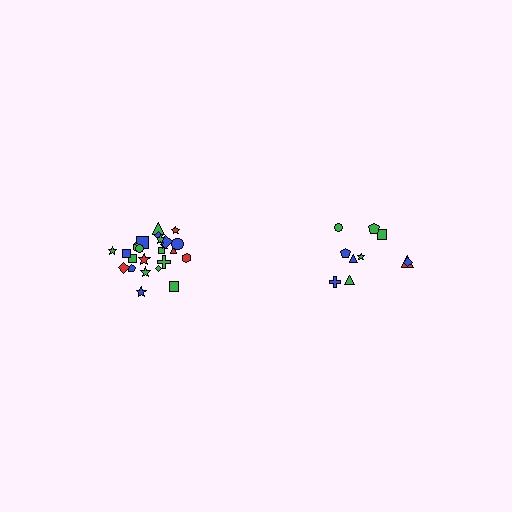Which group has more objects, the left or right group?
The left group.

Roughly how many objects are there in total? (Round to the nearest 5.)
Roughly 35 objects in total.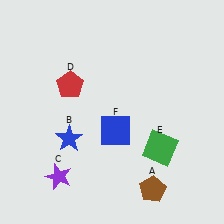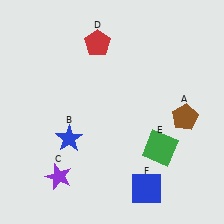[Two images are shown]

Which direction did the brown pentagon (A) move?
The brown pentagon (A) moved up.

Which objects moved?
The objects that moved are: the brown pentagon (A), the red pentagon (D), the blue square (F).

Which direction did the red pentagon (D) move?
The red pentagon (D) moved up.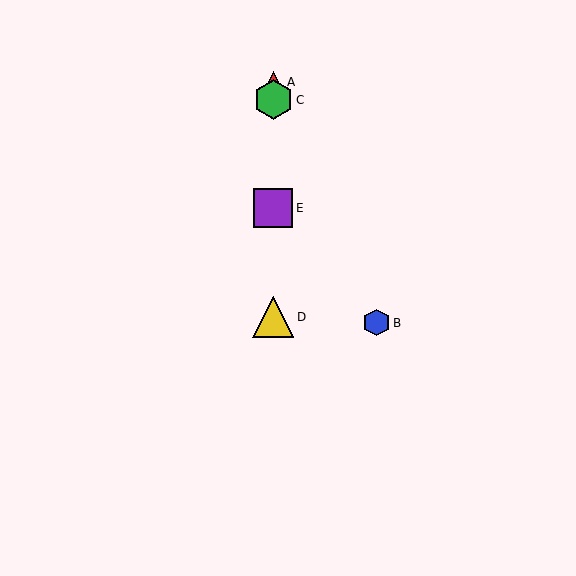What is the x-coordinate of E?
Object E is at x≈273.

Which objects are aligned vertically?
Objects A, C, D, E are aligned vertically.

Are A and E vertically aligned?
Yes, both are at x≈273.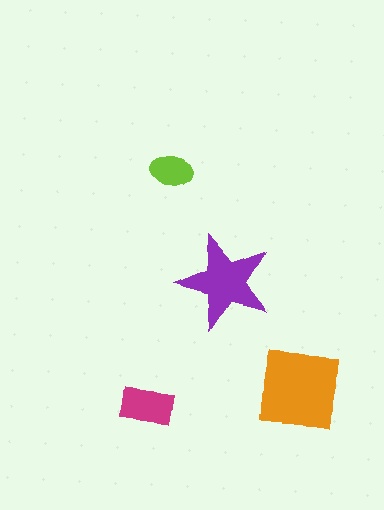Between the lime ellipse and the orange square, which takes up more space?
The orange square.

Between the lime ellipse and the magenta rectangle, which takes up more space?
The magenta rectangle.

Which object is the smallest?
The lime ellipse.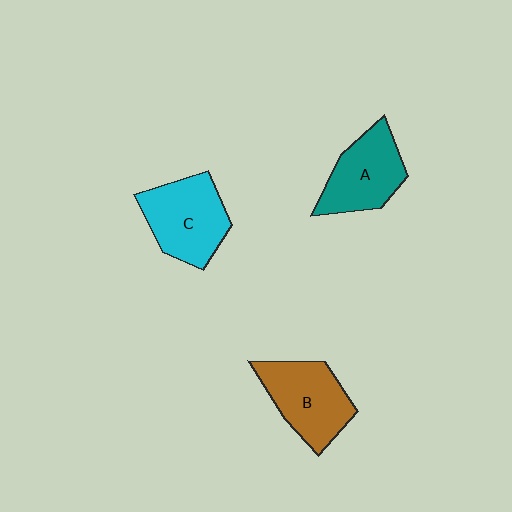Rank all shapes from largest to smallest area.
From largest to smallest: C (cyan), B (brown), A (teal).